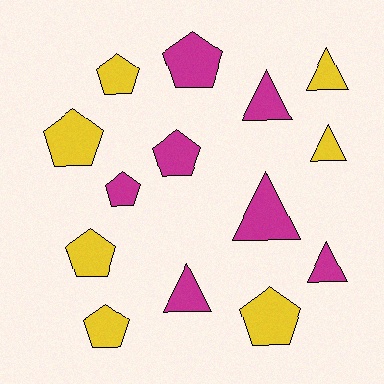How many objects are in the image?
There are 14 objects.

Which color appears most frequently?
Yellow, with 7 objects.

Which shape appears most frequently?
Pentagon, with 8 objects.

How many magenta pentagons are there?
There are 3 magenta pentagons.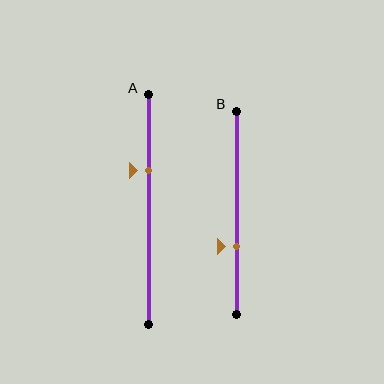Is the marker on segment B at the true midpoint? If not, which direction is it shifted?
No, the marker on segment B is shifted downward by about 17% of the segment length.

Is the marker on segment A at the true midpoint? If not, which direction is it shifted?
No, the marker on segment A is shifted upward by about 17% of the segment length.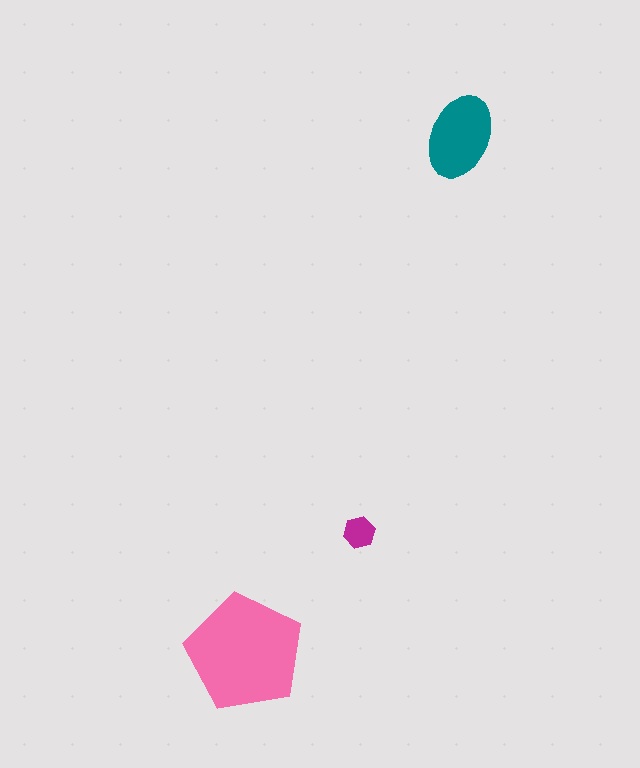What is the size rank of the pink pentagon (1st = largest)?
1st.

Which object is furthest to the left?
The pink pentagon is leftmost.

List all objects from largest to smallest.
The pink pentagon, the teal ellipse, the magenta hexagon.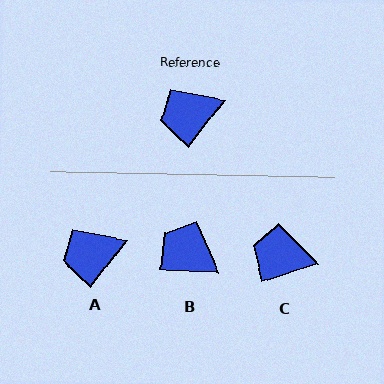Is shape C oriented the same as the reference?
No, it is off by about 33 degrees.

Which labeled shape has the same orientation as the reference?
A.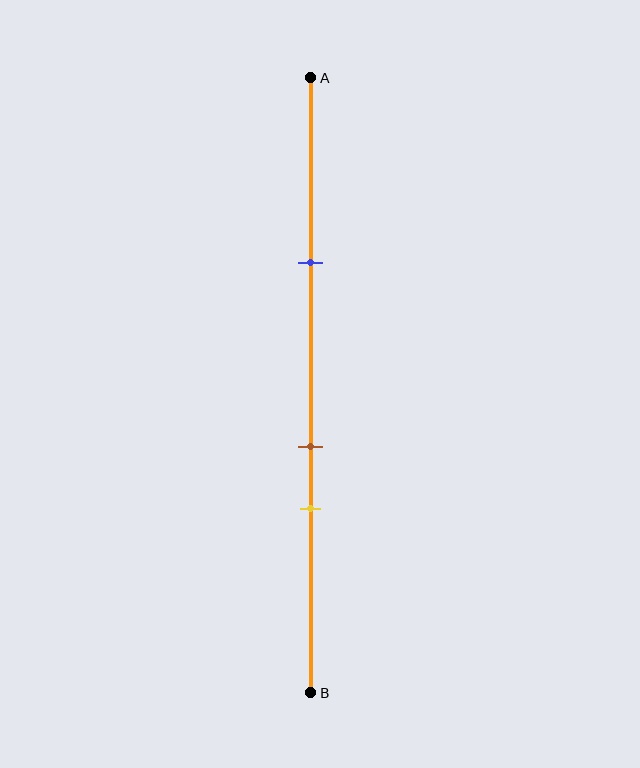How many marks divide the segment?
There are 3 marks dividing the segment.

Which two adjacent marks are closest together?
The brown and yellow marks are the closest adjacent pair.